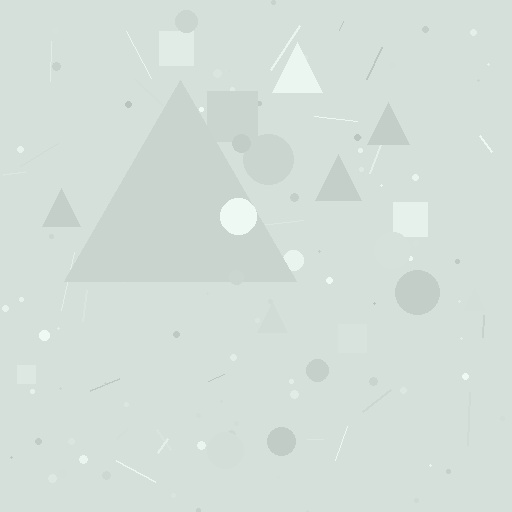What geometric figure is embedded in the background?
A triangle is embedded in the background.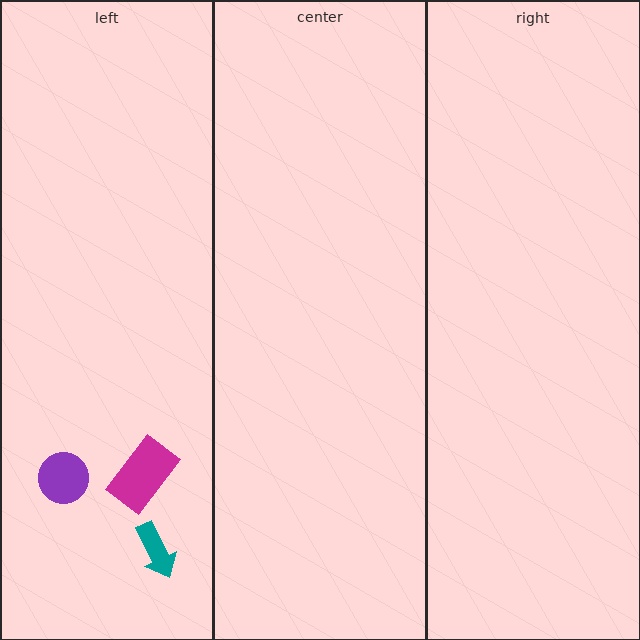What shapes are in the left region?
The purple circle, the teal arrow, the magenta rectangle.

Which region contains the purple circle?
The left region.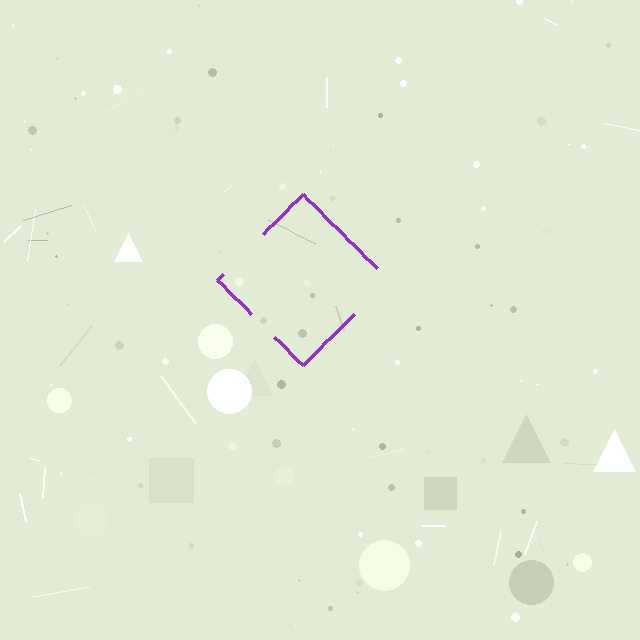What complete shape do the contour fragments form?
The contour fragments form a diamond.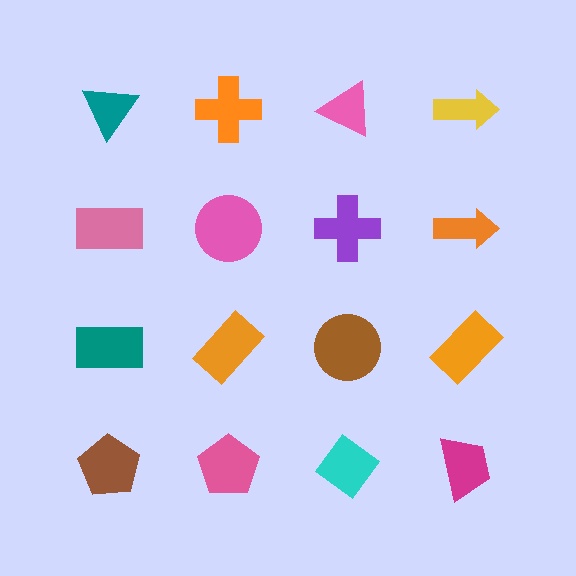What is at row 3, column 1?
A teal rectangle.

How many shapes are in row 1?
4 shapes.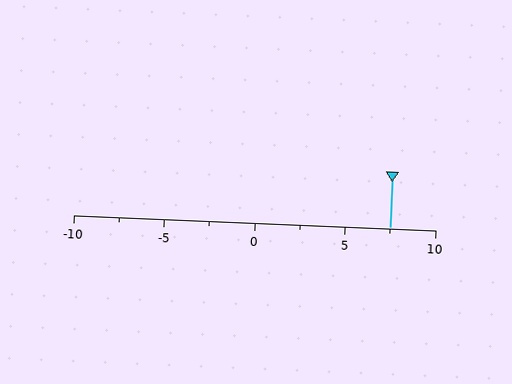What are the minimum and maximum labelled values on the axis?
The axis runs from -10 to 10.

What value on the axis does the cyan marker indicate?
The marker indicates approximately 7.5.